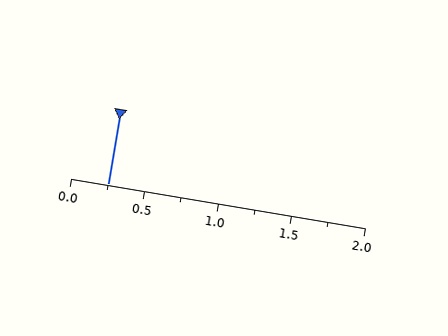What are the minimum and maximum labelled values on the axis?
The axis runs from 0.0 to 2.0.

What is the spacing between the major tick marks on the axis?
The major ticks are spaced 0.5 apart.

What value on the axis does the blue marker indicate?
The marker indicates approximately 0.25.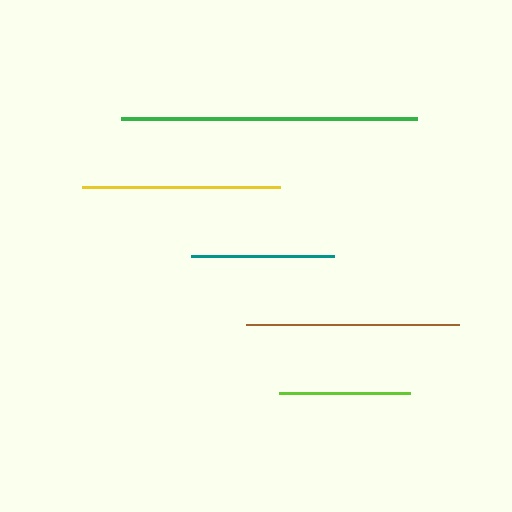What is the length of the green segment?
The green segment is approximately 296 pixels long.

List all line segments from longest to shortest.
From longest to shortest: green, brown, yellow, teal, lime.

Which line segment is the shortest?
The lime line is the shortest at approximately 131 pixels.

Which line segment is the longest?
The green line is the longest at approximately 296 pixels.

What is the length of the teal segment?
The teal segment is approximately 142 pixels long.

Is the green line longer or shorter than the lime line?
The green line is longer than the lime line.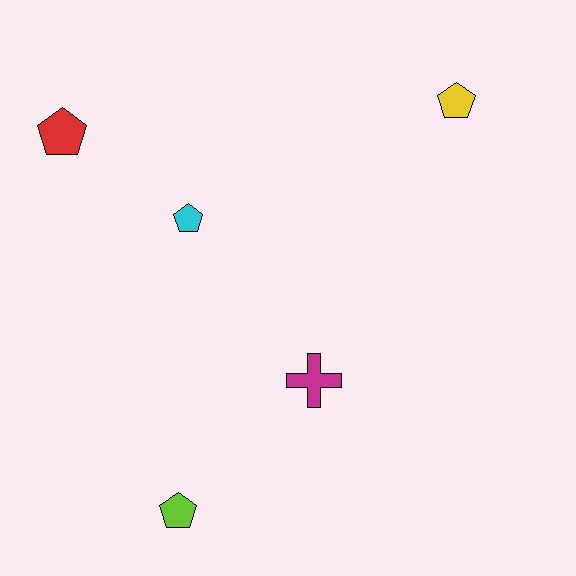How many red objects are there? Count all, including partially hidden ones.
There is 1 red object.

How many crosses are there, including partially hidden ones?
There is 1 cross.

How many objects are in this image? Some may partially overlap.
There are 5 objects.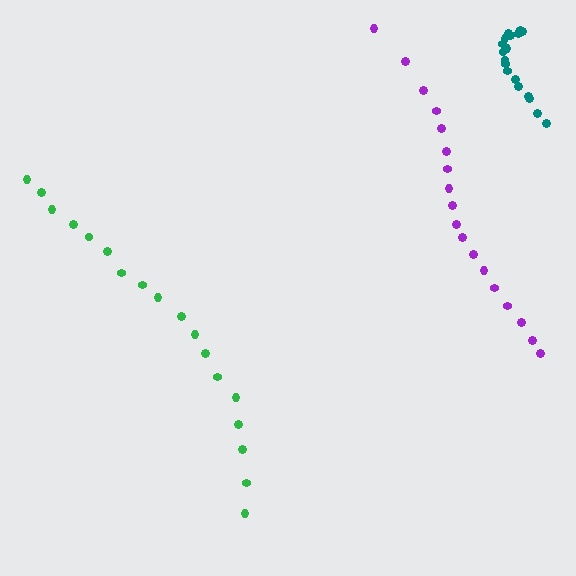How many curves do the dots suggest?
There are 3 distinct paths.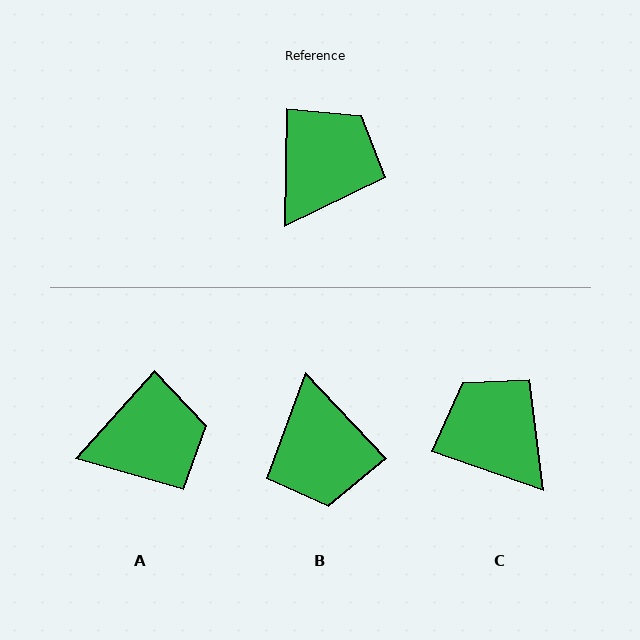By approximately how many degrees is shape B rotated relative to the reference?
Approximately 135 degrees clockwise.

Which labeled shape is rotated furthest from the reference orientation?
B, about 135 degrees away.